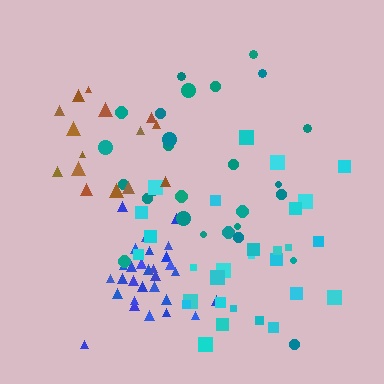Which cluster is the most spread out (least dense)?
Teal.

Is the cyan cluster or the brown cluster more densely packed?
Brown.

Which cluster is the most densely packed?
Blue.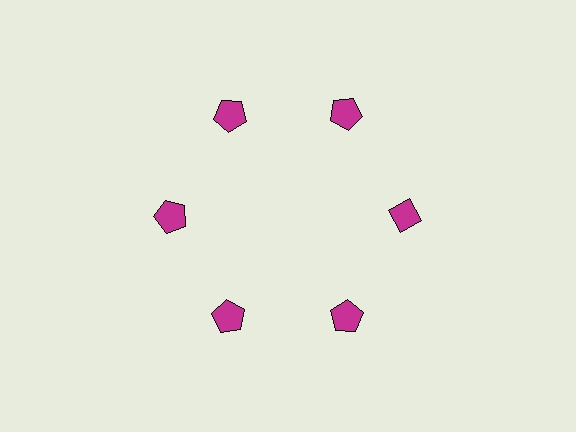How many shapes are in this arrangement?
There are 6 shapes arranged in a ring pattern.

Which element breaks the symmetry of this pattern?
The magenta diamond at roughly the 3 o'clock position breaks the symmetry. All other shapes are magenta pentagons.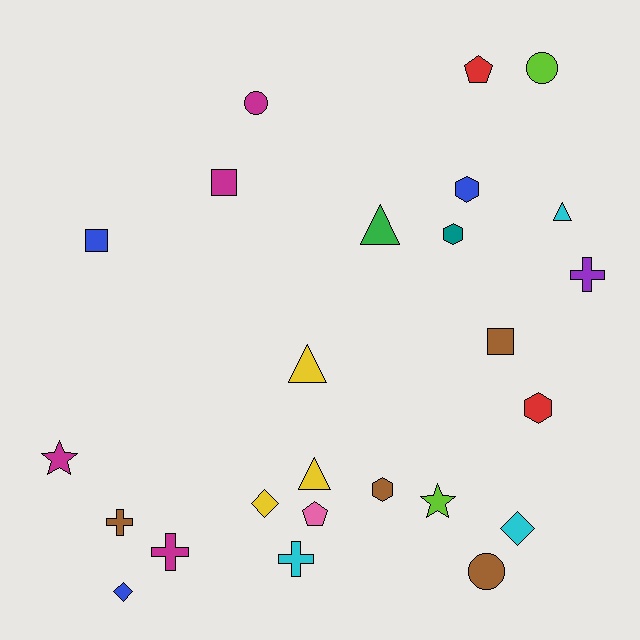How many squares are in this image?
There are 3 squares.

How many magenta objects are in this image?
There are 4 magenta objects.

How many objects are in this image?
There are 25 objects.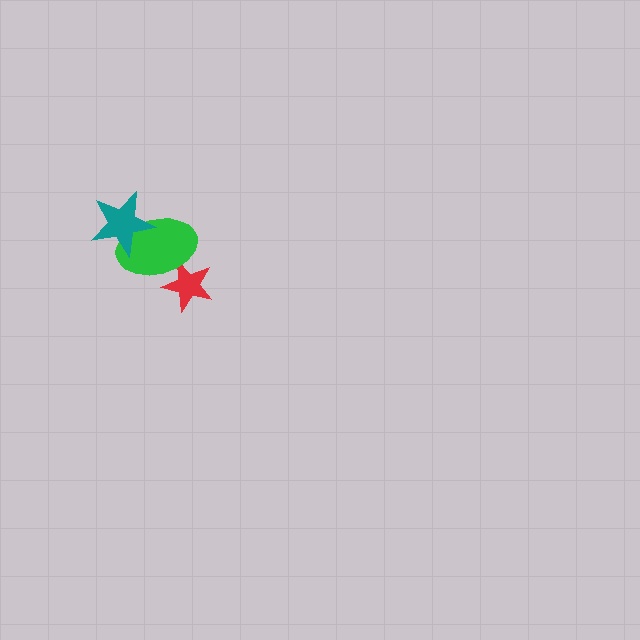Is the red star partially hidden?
Yes, it is partially covered by another shape.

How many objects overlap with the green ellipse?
2 objects overlap with the green ellipse.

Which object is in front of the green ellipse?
The teal star is in front of the green ellipse.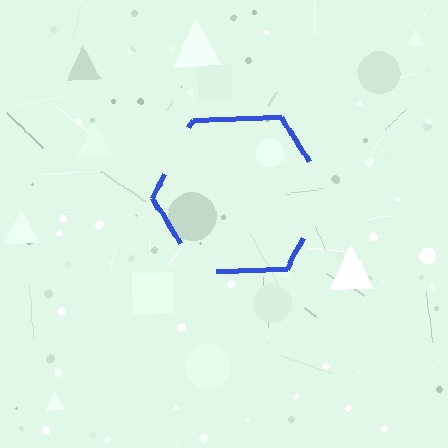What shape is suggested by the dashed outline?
The dashed outline suggests a hexagon.